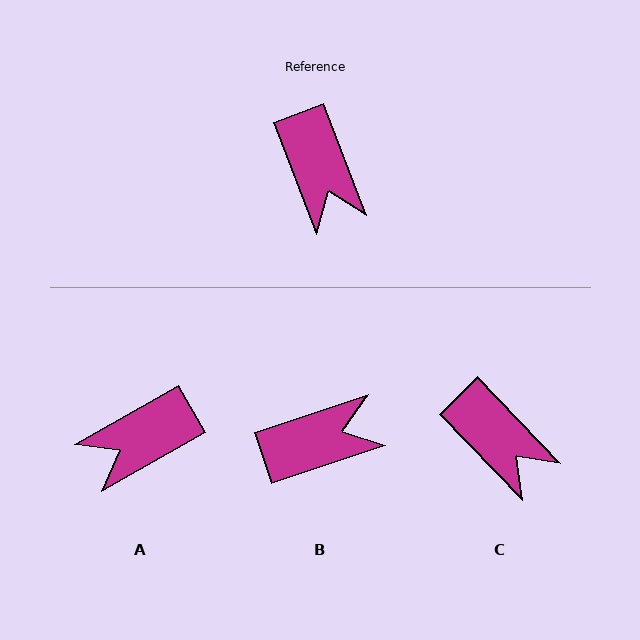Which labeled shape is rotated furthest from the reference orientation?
B, about 88 degrees away.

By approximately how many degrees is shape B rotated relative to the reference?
Approximately 88 degrees counter-clockwise.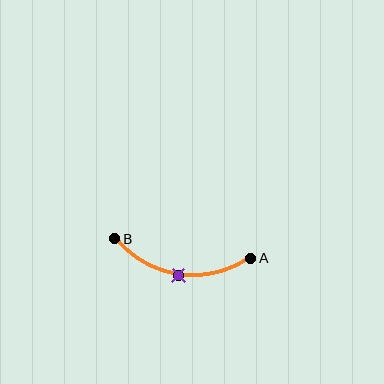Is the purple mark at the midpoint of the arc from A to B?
Yes. The purple mark lies on the arc at equal arc-length from both A and B — it is the arc midpoint.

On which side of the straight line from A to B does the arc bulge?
The arc bulges below the straight line connecting A and B.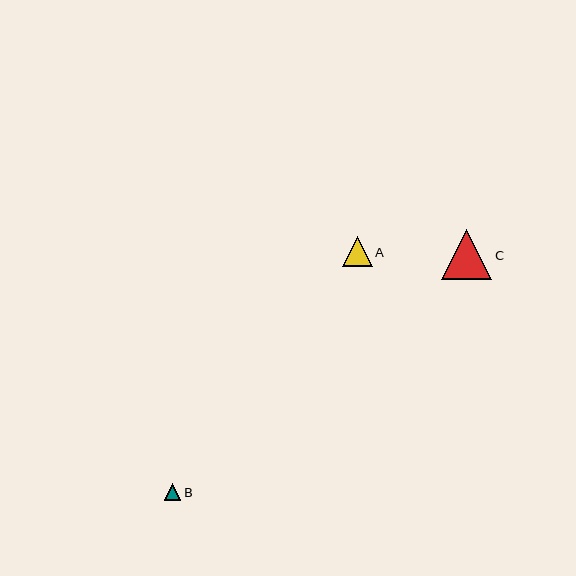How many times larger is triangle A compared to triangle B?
Triangle A is approximately 1.8 times the size of triangle B.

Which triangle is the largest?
Triangle C is the largest with a size of approximately 50 pixels.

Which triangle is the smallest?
Triangle B is the smallest with a size of approximately 17 pixels.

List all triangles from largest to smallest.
From largest to smallest: C, A, B.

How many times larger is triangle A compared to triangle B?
Triangle A is approximately 1.8 times the size of triangle B.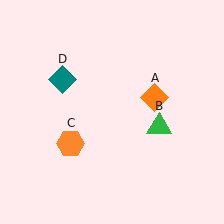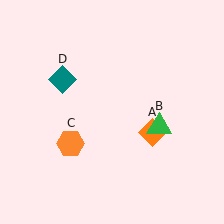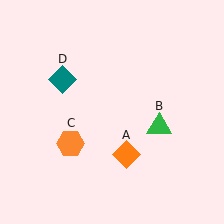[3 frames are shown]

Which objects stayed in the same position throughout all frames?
Green triangle (object B) and orange hexagon (object C) and teal diamond (object D) remained stationary.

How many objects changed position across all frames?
1 object changed position: orange diamond (object A).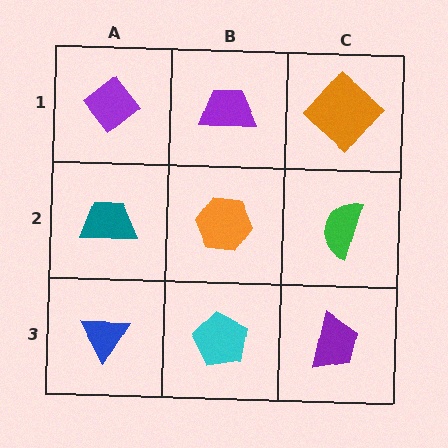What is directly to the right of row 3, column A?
A cyan pentagon.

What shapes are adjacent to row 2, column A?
A purple diamond (row 1, column A), a blue triangle (row 3, column A), an orange hexagon (row 2, column B).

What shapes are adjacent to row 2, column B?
A purple trapezoid (row 1, column B), a cyan pentagon (row 3, column B), a teal trapezoid (row 2, column A), a green semicircle (row 2, column C).